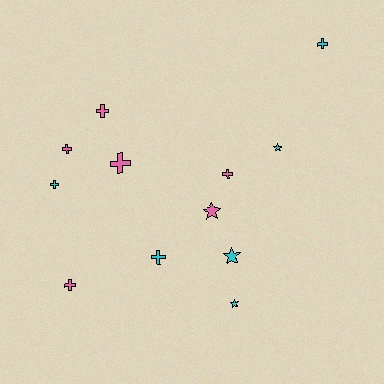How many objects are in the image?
There are 12 objects.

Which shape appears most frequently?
Cross, with 8 objects.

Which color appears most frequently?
Pink, with 6 objects.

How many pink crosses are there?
There are 5 pink crosses.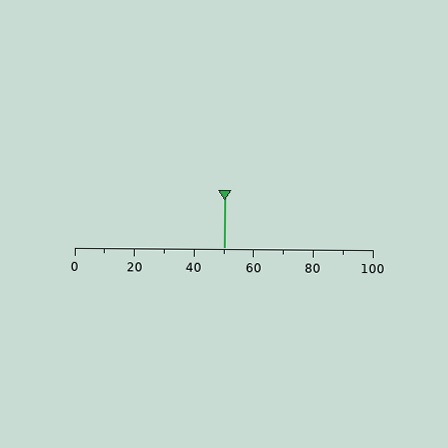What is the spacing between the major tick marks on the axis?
The major ticks are spaced 20 apart.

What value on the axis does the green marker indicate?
The marker indicates approximately 50.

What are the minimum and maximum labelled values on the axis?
The axis runs from 0 to 100.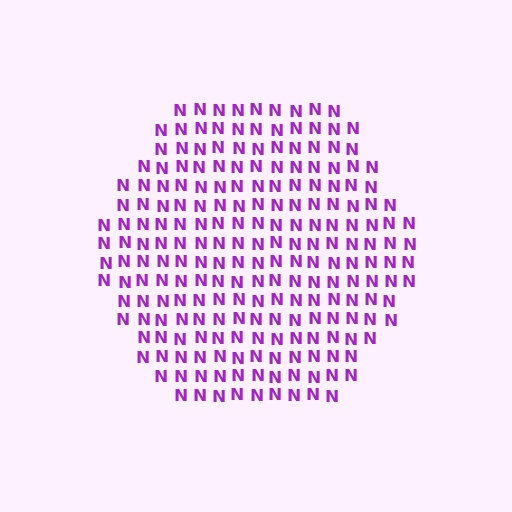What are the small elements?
The small elements are letter N's.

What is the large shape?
The large shape is a hexagon.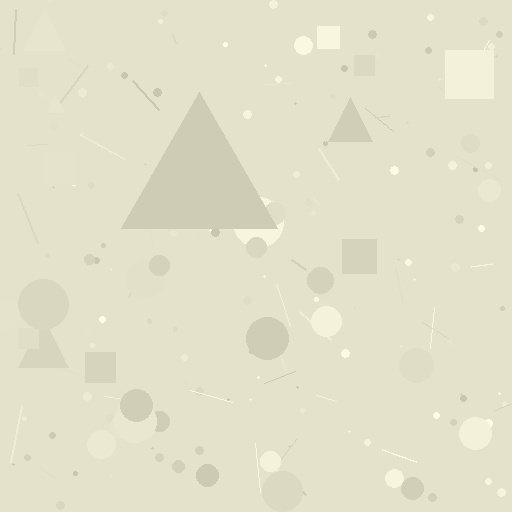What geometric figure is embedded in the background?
A triangle is embedded in the background.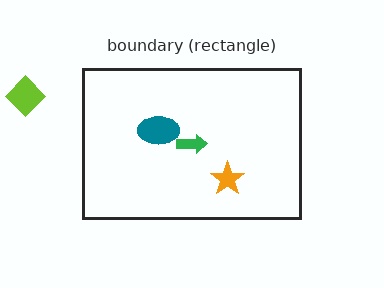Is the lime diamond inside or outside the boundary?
Outside.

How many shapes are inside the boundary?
3 inside, 1 outside.